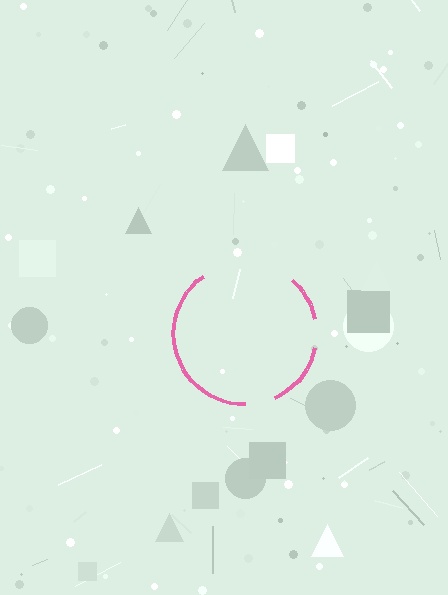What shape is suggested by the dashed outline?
The dashed outline suggests a circle.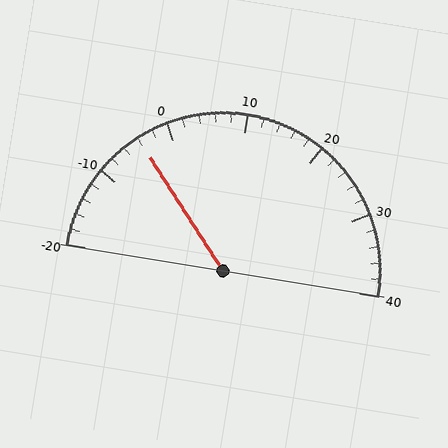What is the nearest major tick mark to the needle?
The nearest major tick mark is 0.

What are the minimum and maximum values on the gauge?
The gauge ranges from -20 to 40.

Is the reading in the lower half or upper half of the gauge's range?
The reading is in the lower half of the range (-20 to 40).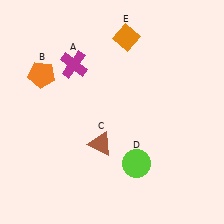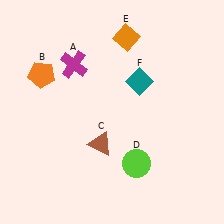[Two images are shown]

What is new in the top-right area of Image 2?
A teal diamond (F) was added in the top-right area of Image 2.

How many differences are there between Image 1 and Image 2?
There is 1 difference between the two images.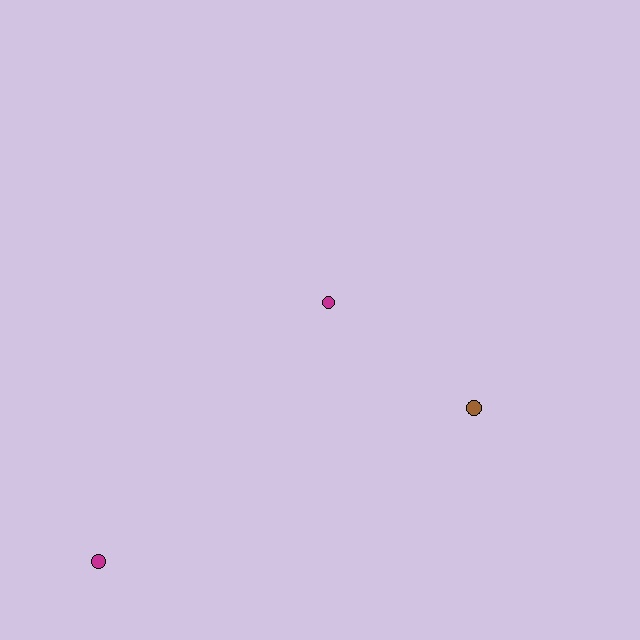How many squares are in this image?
There are no squares.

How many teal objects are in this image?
There are no teal objects.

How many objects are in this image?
There are 3 objects.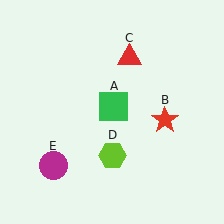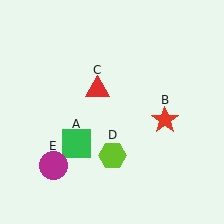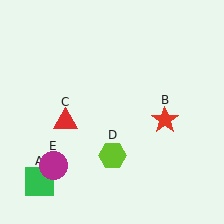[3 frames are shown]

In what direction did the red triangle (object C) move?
The red triangle (object C) moved down and to the left.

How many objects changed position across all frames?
2 objects changed position: green square (object A), red triangle (object C).